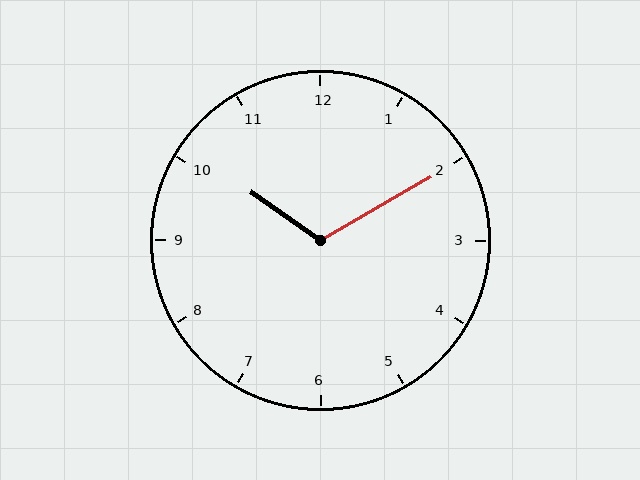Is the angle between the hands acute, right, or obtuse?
It is obtuse.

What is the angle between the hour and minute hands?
Approximately 115 degrees.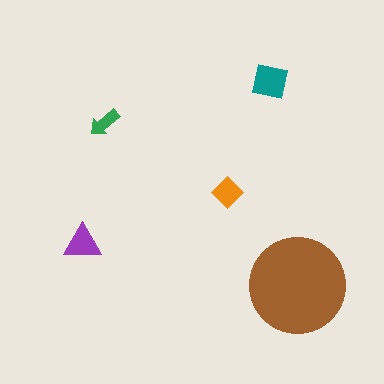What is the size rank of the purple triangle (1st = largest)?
3rd.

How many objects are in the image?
There are 5 objects in the image.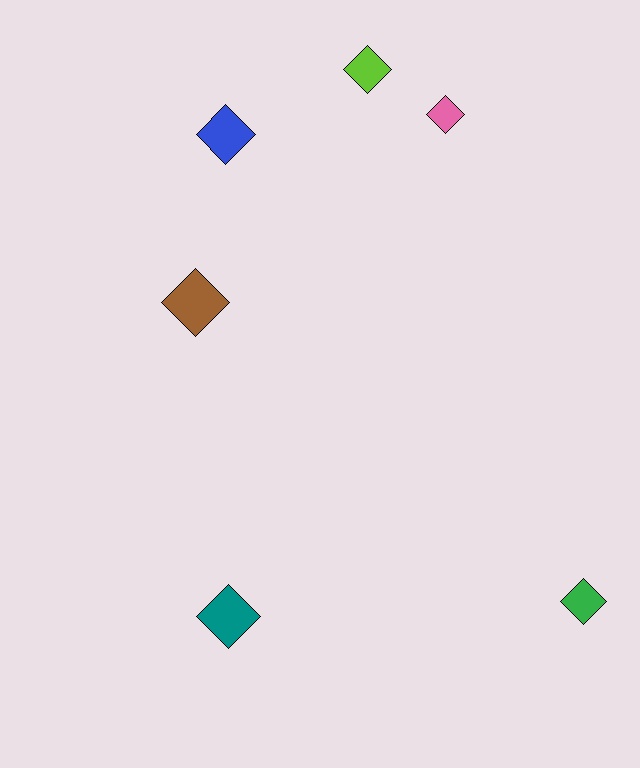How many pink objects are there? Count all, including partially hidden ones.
There is 1 pink object.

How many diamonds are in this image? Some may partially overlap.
There are 6 diamonds.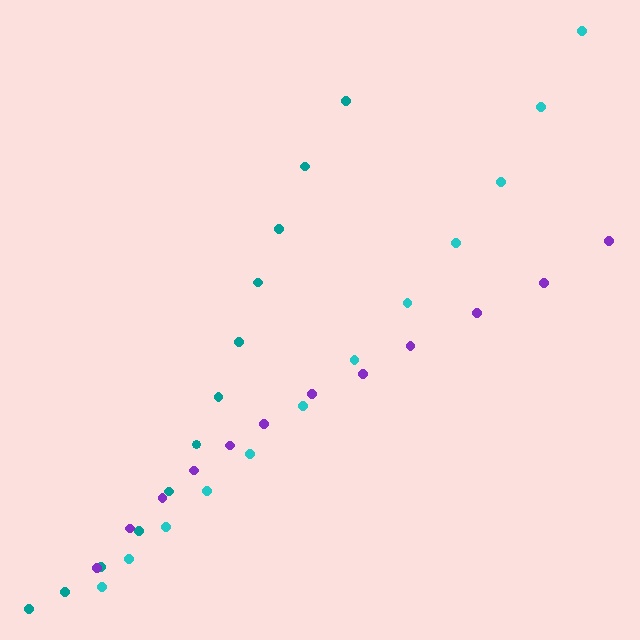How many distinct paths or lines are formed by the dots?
There are 3 distinct paths.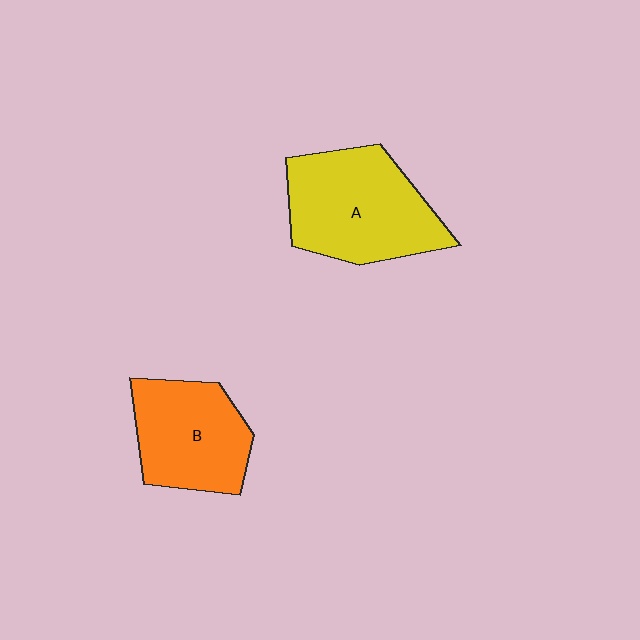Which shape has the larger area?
Shape A (yellow).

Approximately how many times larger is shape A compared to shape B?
Approximately 1.3 times.